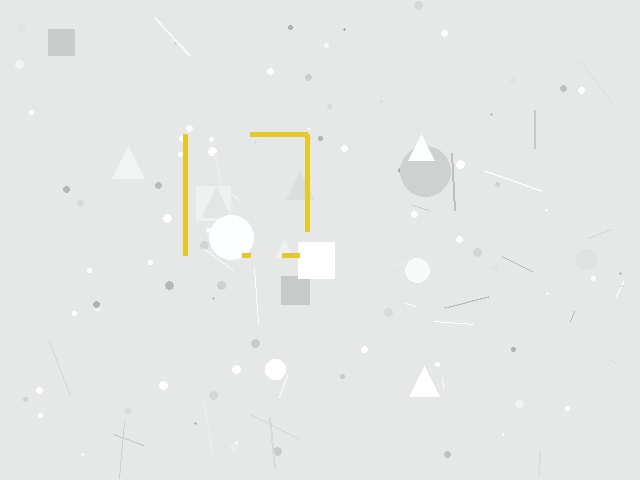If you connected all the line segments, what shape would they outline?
They would outline a square.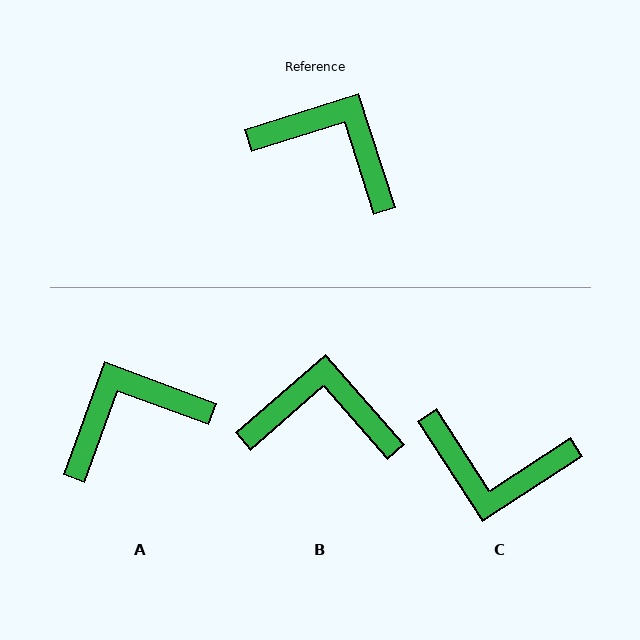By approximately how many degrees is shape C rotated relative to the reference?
Approximately 165 degrees clockwise.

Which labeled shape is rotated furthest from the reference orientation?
C, about 165 degrees away.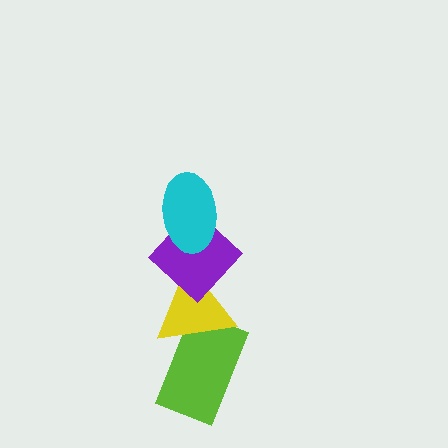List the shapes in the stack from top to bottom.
From top to bottom: the cyan ellipse, the purple diamond, the yellow triangle, the lime rectangle.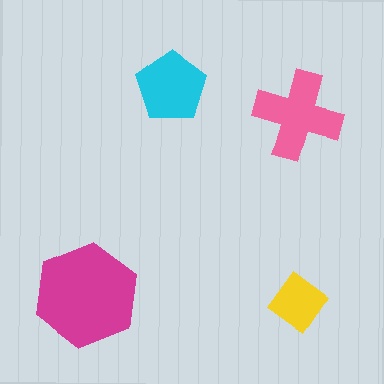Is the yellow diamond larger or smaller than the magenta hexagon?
Smaller.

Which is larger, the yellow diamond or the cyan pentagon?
The cyan pentagon.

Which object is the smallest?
The yellow diamond.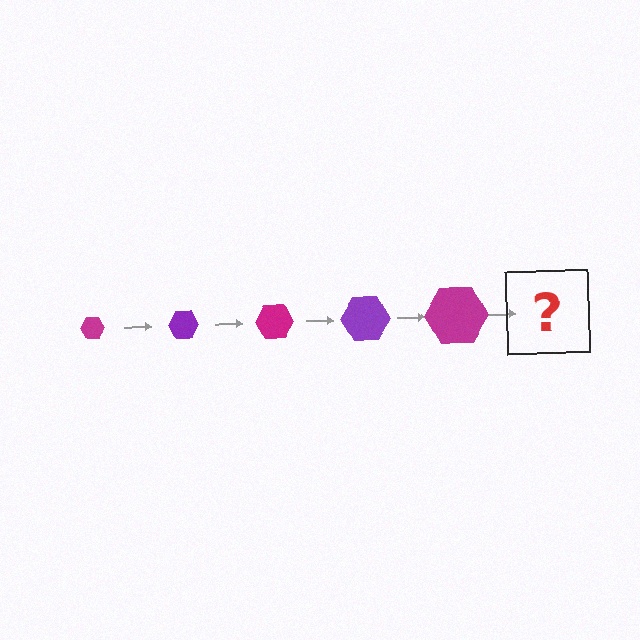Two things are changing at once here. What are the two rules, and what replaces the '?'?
The two rules are that the hexagon grows larger each step and the color cycles through magenta and purple. The '?' should be a purple hexagon, larger than the previous one.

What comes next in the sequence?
The next element should be a purple hexagon, larger than the previous one.